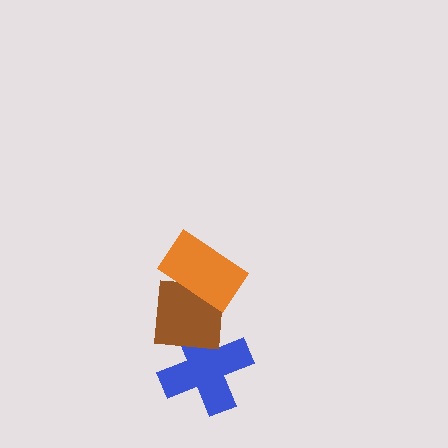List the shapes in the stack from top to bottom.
From top to bottom: the orange rectangle, the brown square, the blue cross.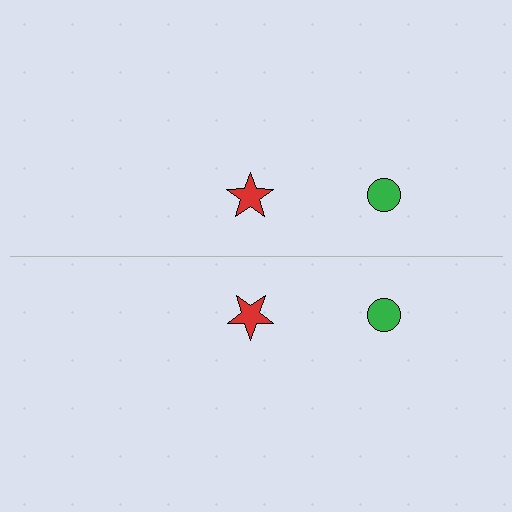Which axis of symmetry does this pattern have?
The pattern has a horizontal axis of symmetry running through the center of the image.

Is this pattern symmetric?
Yes, this pattern has bilateral (reflection) symmetry.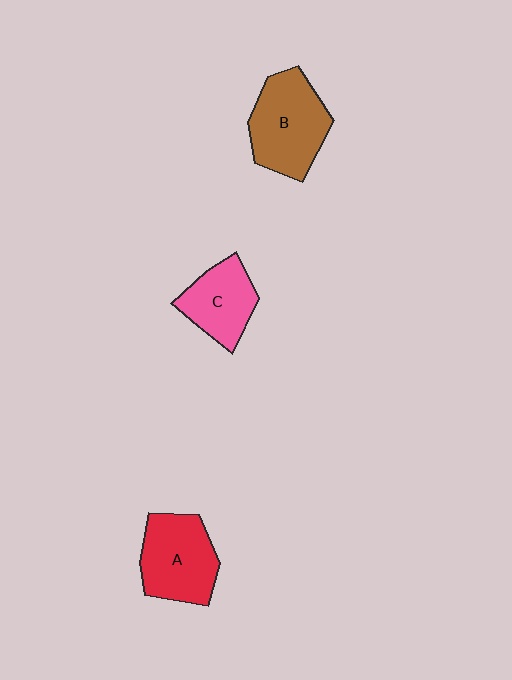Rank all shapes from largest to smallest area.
From largest to smallest: B (brown), A (red), C (pink).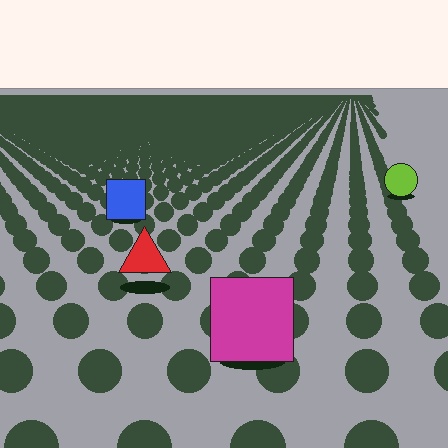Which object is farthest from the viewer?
The lime circle is farthest from the viewer. It appears smaller and the ground texture around it is denser.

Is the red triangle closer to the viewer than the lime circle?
Yes. The red triangle is closer — you can tell from the texture gradient: the ground texture is coarser near it.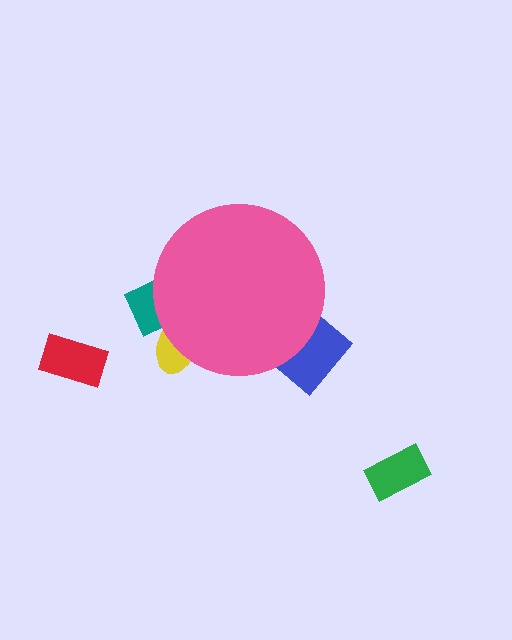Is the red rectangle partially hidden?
No, the red rectangle is fully visible.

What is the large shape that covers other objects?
A pink circle.